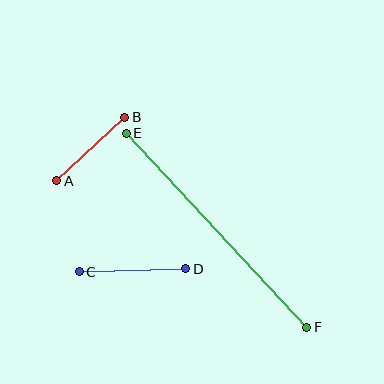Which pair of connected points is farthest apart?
Points E and F are farthest apart.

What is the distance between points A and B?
The distance is approximately 93 pixels.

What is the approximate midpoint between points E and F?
The midpoint is at approximately (216, 230) pixels.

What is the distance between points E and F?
The distance is approximately 265 pixels.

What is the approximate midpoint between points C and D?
The midpoint is at approximately (133, 270) pixels.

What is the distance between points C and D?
The distance is approximately 106 pixels.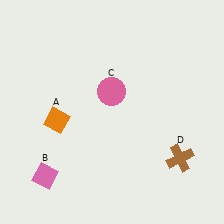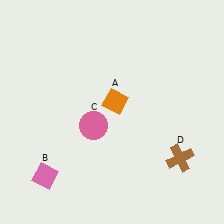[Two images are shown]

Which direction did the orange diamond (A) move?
The orange diamond (A) moved right.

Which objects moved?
The objects that moved are: the orange diamond (A), the pink circle (C).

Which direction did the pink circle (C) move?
The pink circle (C) moved down.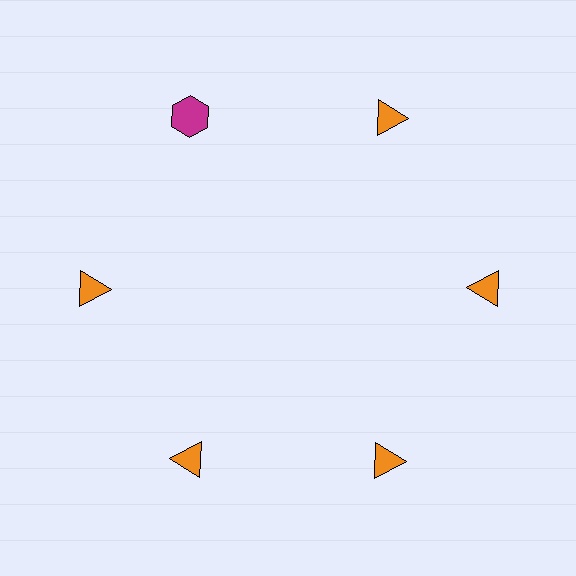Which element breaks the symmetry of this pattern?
The magenta hexagon at roughly the 11 o'clock position breaks the symmetry. All other shapes are orange triangles.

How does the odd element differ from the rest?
It differs in both color (magenta instead of orange) and shape (hexagon instead of triangle).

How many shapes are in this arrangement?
There are 6 shapes arranged in a ring pattern.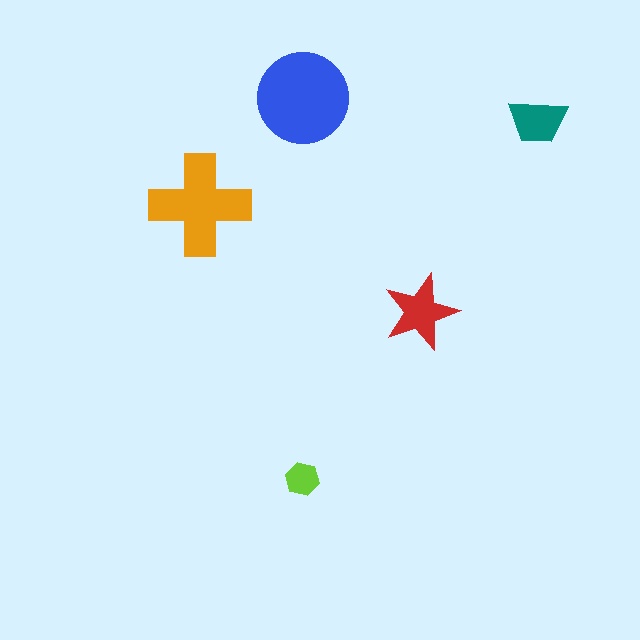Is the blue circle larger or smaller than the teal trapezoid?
Larger.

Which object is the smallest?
The lime hexagon.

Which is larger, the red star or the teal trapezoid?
The red star.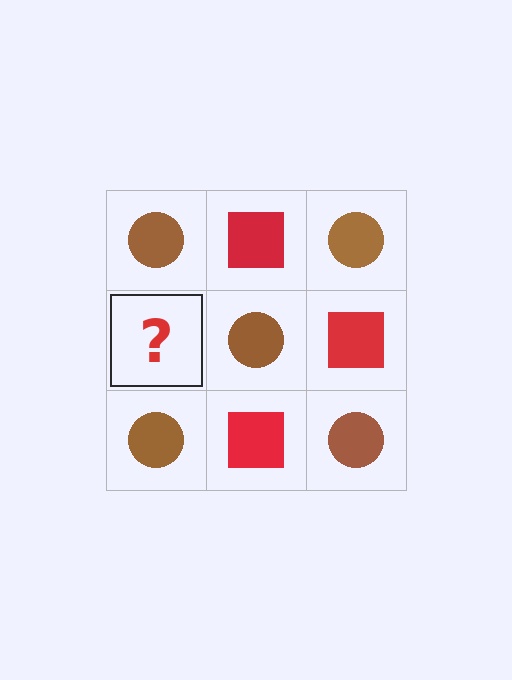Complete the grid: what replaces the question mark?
The question mark should be replaced with a red square.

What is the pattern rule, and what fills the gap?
The rule is that it alternates brown circle and red square in a checkerboard pattern. The gap should be filled with a red square.